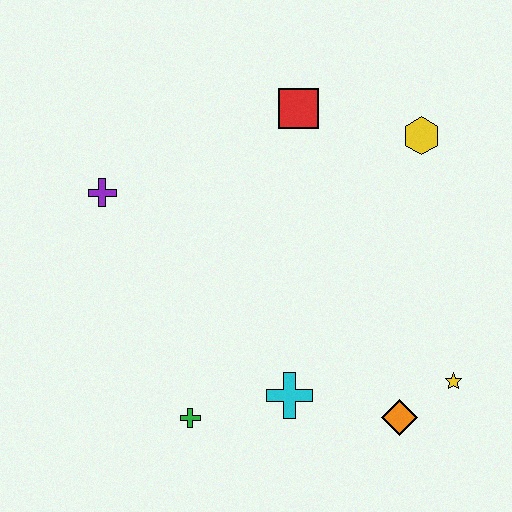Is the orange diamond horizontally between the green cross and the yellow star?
Yes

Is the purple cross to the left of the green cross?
Yes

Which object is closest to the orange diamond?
The yellow star is closest to the orange diamond.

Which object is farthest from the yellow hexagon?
The green cross is farthest from the yellow hexagon.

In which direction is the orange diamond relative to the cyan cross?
The orange diamond is to the right of the cyan cross.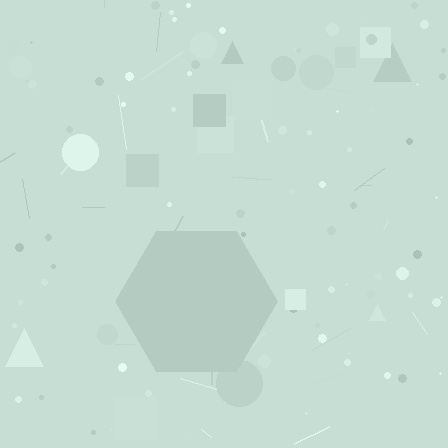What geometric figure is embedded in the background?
A hexagon is embedded in the background.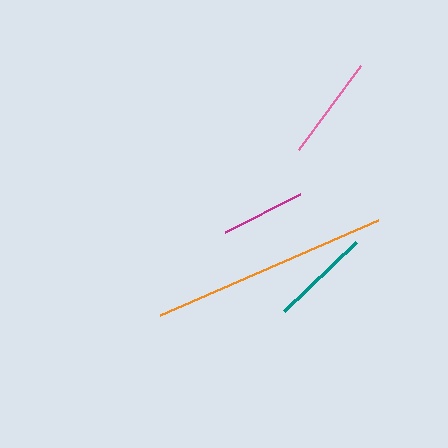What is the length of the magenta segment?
The magenta segment is approximately 84 pixels long.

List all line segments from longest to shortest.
From longest to shortest: orange, pink, teal, magenta.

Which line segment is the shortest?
The magenta line is the shortest at approximately 84 pixels.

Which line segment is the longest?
The orange line is the longest at approximately 238 pixels.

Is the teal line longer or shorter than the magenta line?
The teal line is longer than the magenta line.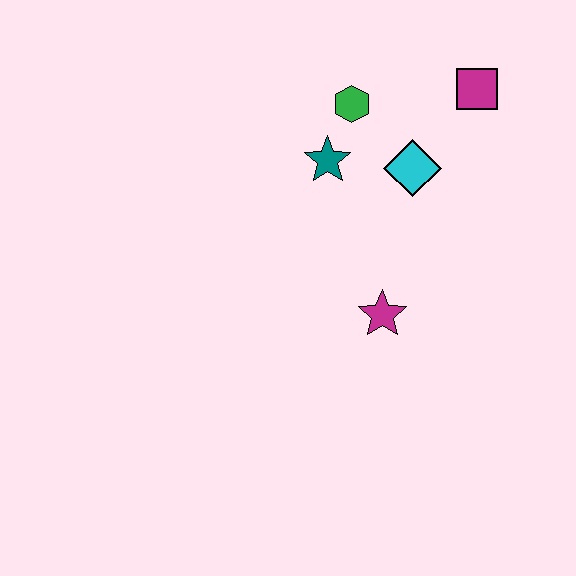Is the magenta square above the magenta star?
Yes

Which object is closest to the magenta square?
The cyan diamond is closest to the magenta square.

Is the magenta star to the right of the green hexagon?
Yes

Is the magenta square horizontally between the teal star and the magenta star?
No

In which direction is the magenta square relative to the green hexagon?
The magenta square is to the right of the green hexagon.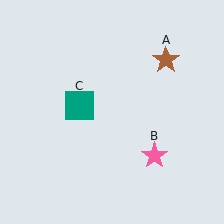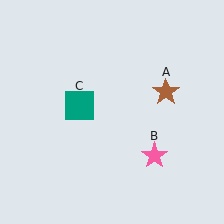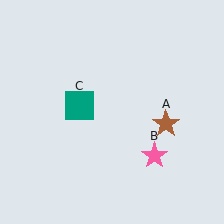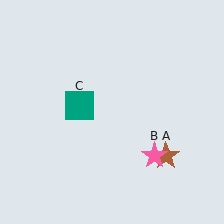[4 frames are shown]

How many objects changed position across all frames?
1 object changed position: brown star (object A).